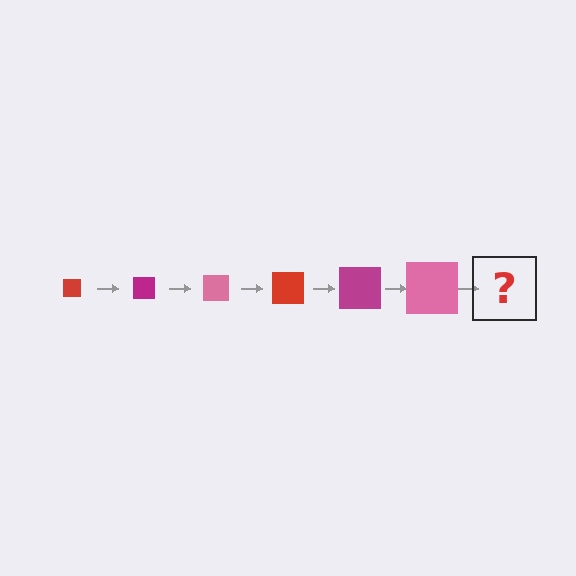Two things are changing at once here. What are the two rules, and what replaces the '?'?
The two rules are that the square grows larger each step and the color cycles through red, magenta, and pink. The '?' should be a red square, larger than the previous one.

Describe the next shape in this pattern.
It should be a red square, larger than the previous one.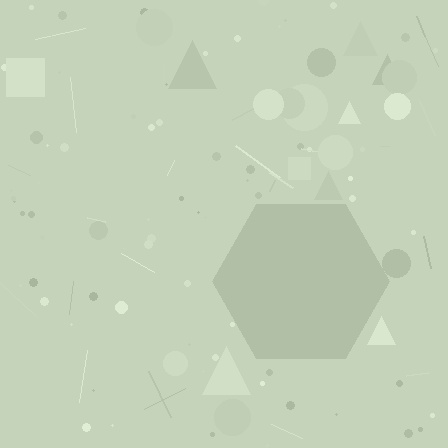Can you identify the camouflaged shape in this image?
The camouflaged shape is a hexagon.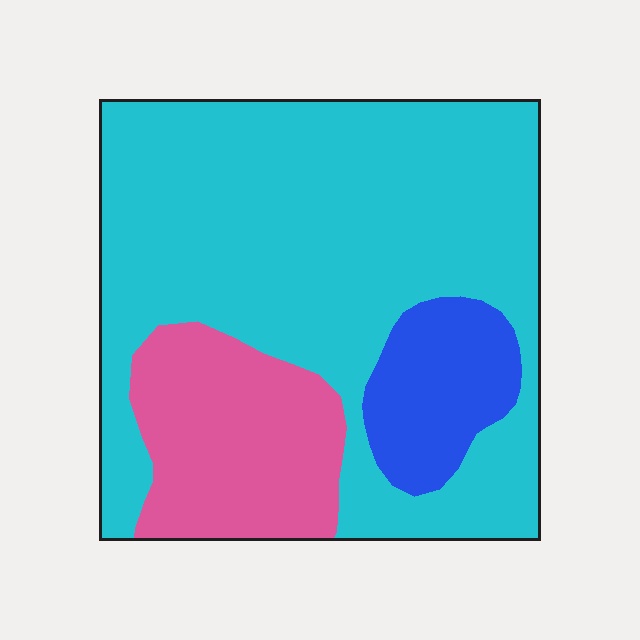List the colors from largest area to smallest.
From largest to smallest: cyan, pink, blue.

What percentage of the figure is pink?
Pink takes up about one fifth (1/5) of the figure.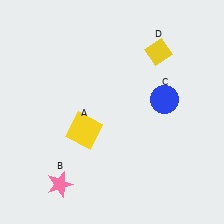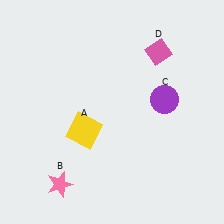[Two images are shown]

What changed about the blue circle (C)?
In Image 1, C is blue. In Image 2, it changed to purple.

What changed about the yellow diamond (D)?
In Image 1, D is yellow. In Image 2, it changed to pink.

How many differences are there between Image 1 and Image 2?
There are 2 differences between the two images.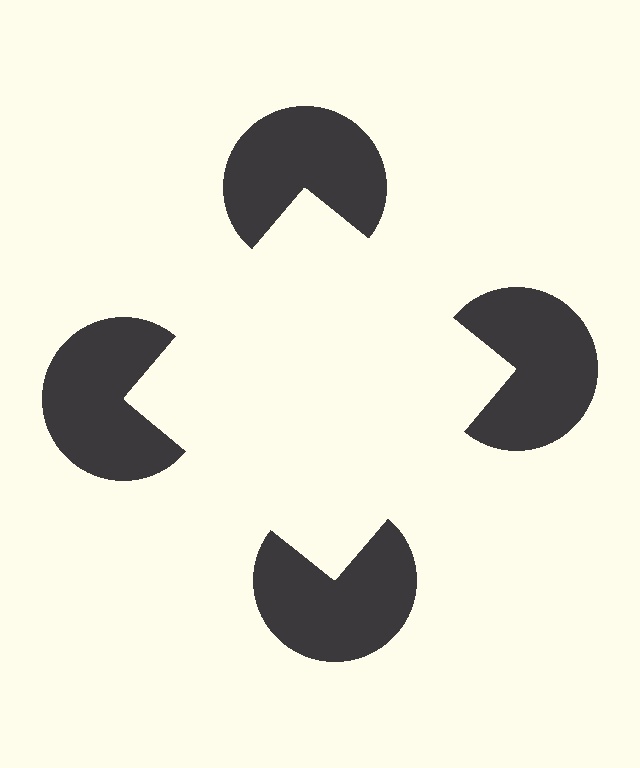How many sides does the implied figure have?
4 sides.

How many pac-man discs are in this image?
There are 4 — one at each vertex of the illusory square.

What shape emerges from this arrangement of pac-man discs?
An illusory square — its edges are inferred from the aligned wedge cuts in the pac-man discs, not physically drawn.